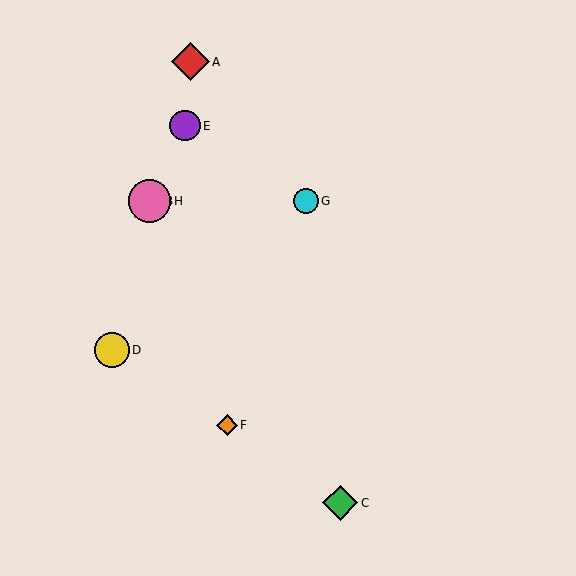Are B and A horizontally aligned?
No, B is at y≈201 and A is at y≈62.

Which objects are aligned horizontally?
Objects B, G, H are aligned horizontally.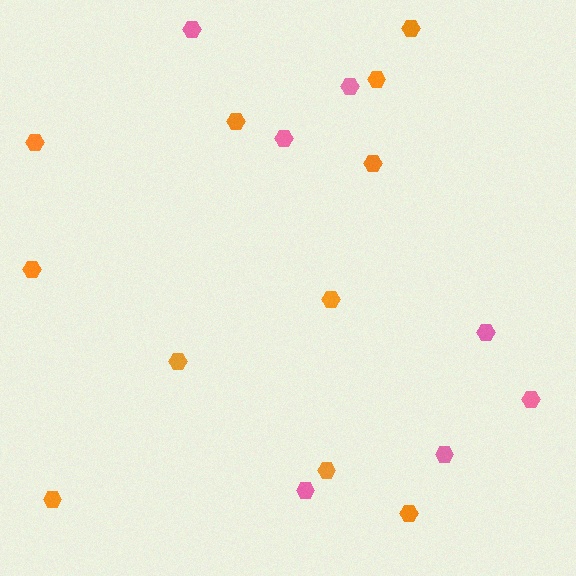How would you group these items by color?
There are 2 groups: one group of pink hexagons (7) and one group of orange hexagons (11).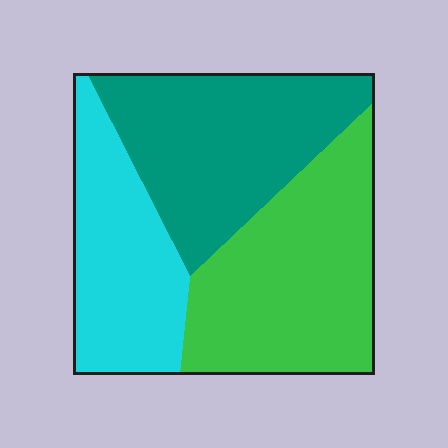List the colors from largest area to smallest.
From largest to smallest: green, teal, cyan.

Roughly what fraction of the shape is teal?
Teal takes up between a quarter and a half of the shape.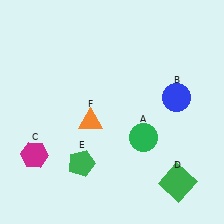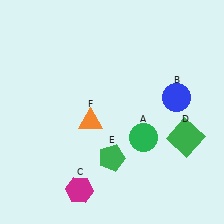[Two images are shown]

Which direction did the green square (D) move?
The green square (D) moved up.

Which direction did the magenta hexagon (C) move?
The magenta hexagon (C) moved right.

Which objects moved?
The objects that moved are: the magenta hexagon (C), the green square (D), the green pentagon (E).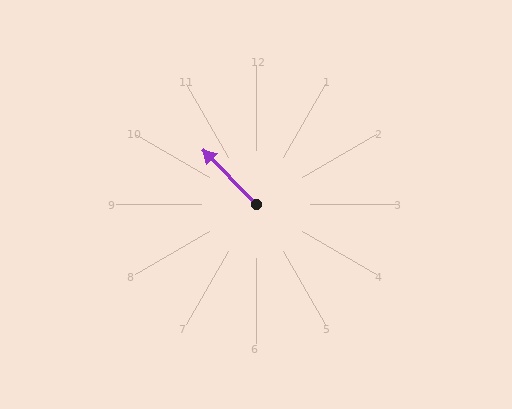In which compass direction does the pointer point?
Northwest.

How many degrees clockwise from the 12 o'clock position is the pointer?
Approximately 316 degrees.